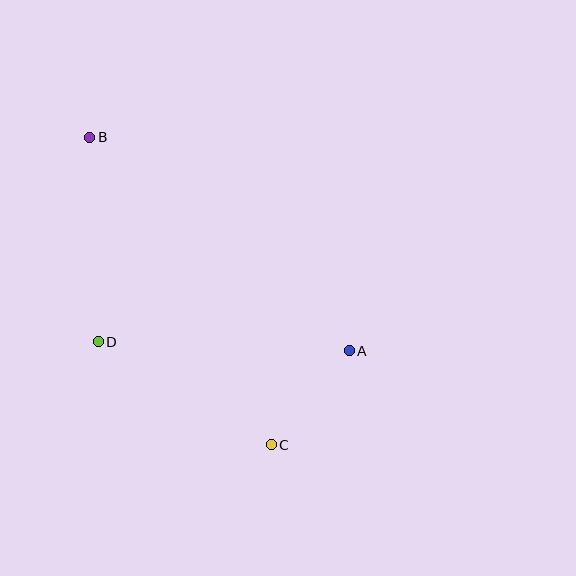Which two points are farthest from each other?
Points B and C are farthest from each other.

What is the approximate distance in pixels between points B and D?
The distance between B and D is approximately 205 pixels.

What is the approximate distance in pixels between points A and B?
The distance between A and B is approximately 336 pixels.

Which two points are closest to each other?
Points A and C are closest to each other.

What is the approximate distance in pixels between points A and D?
The distance between A and D is approximately 251 pixels.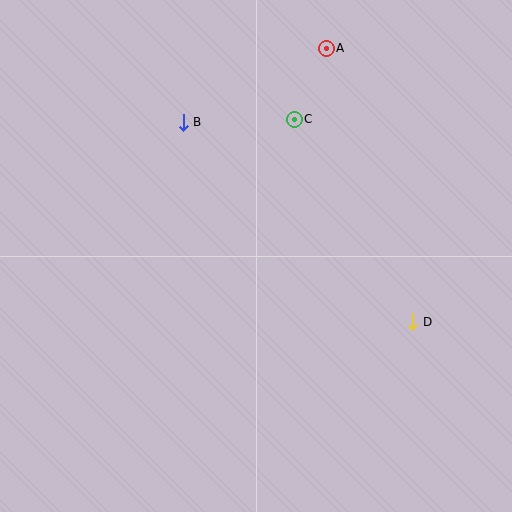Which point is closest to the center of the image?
Point C at (294, 119) is closest to the center.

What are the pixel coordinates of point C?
Point C is at (294, 119).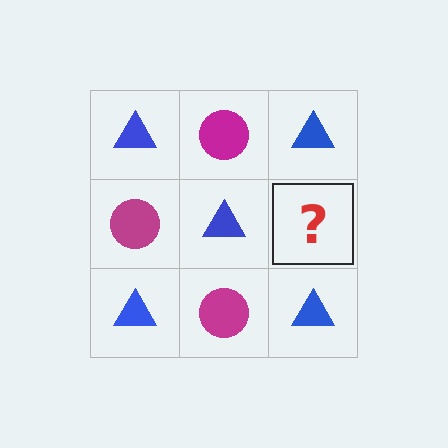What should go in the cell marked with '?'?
The missing cell should contain a magenta circle.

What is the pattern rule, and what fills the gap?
The rule is that it alternates blue triangle and magenta circle in a checkerboard pattern. The gap should be filled with a magenta circle.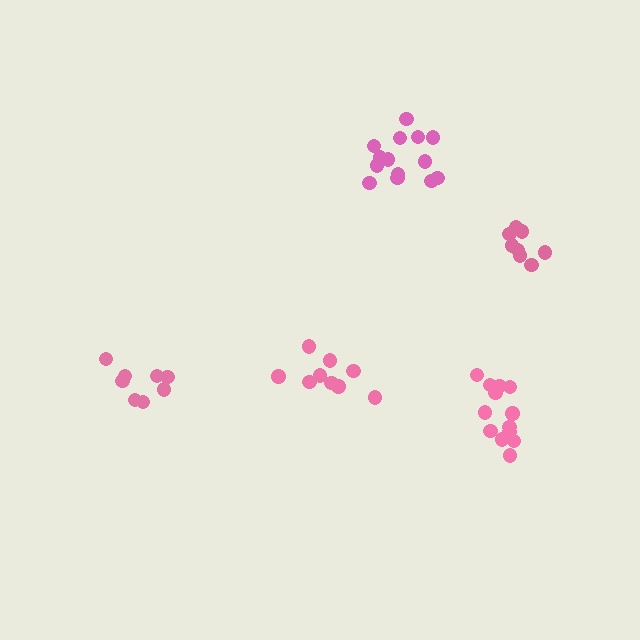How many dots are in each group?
Group 1: 9 dots, Group 2: 8 dots, Group 3: 13 dots, Group 4: 14 dots, Group 5: 8 dots (52 total).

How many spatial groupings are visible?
There are 5 spatial groupings.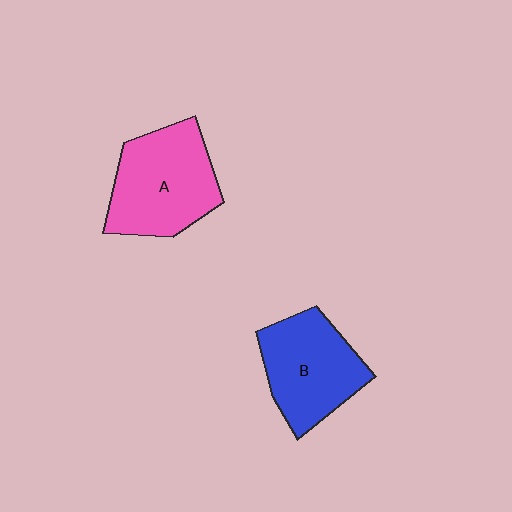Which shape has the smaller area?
Shape B (blue).